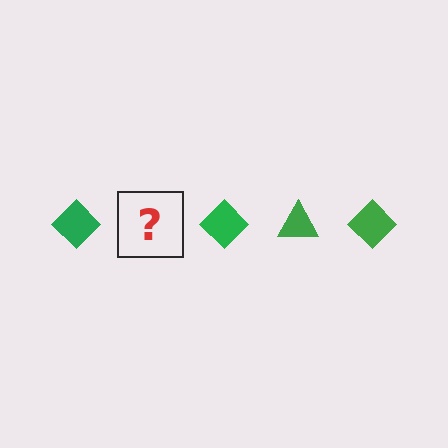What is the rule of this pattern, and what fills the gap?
The rule is that the pattern cycles through diamond, triangle shapes in green. The gap should be filled with a green triangle.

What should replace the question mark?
The question mark should be replaced with a green triangle.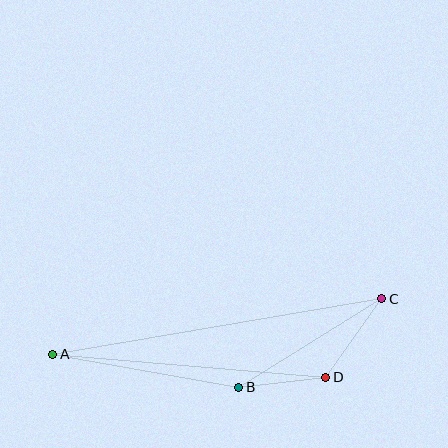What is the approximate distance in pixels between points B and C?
The distance between B and C is approximately 168 pixels.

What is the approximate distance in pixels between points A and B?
The distance between A and B is approximately 189 pixels.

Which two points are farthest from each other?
Points A and C are farthest from each other.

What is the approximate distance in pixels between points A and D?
The distance between A and D is approximately 274 pixels.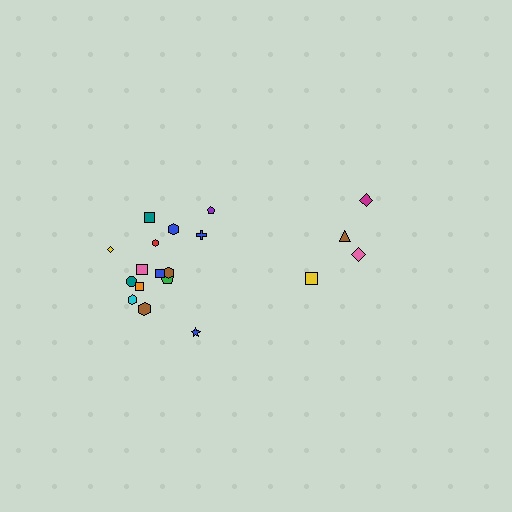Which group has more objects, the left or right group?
The left group.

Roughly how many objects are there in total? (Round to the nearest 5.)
Roughly 20 objects in total.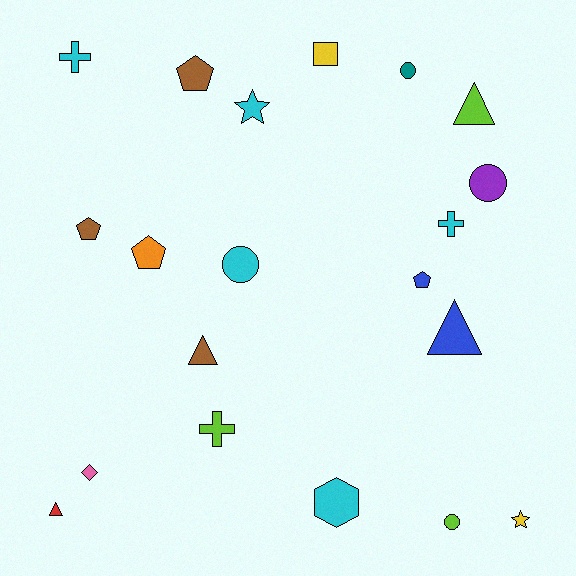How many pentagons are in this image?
There are 4 pentagons.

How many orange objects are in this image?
There is 1 orange object.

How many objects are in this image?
There are 20 objects.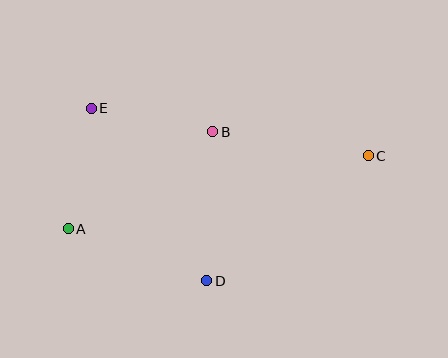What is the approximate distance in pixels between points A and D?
The distance between A and D is approximately 148 pixels.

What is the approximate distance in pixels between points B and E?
The distance between B and E is approximately 124 pixels.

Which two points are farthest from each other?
Points A and C are farthest from each other.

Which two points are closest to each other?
Points A and E are closest to each other.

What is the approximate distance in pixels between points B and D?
The distance between B and D is approximately 149 pixels.